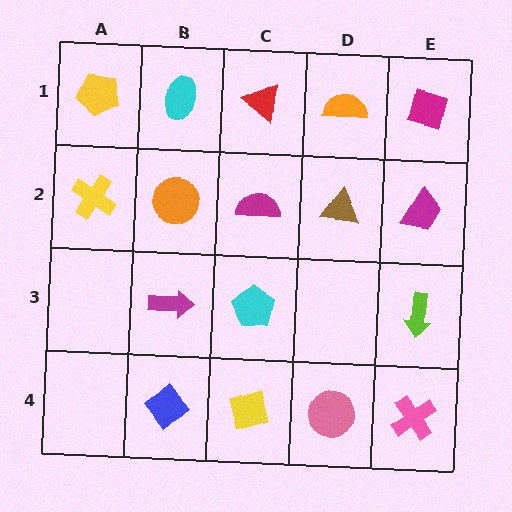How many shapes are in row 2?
5 shapes.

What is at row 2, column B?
An orange circle.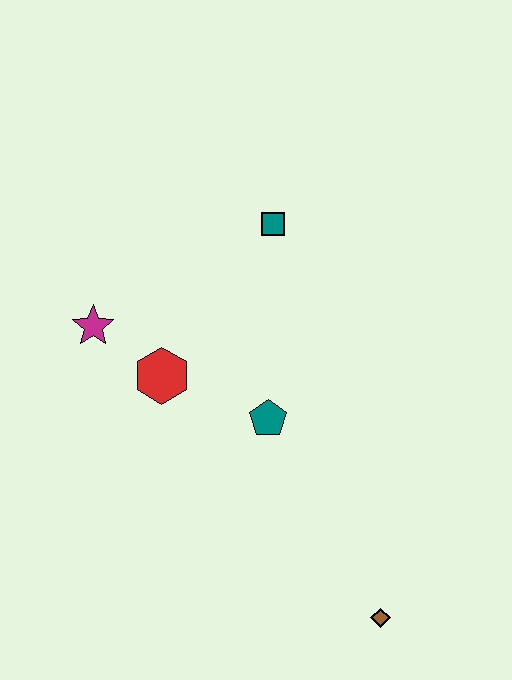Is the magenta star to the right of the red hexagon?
No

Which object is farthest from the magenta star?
The brown diamond is farthest from the magenta star.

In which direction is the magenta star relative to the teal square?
The magenta star is to the left of the teal square.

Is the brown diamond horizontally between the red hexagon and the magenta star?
No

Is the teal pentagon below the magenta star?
Yes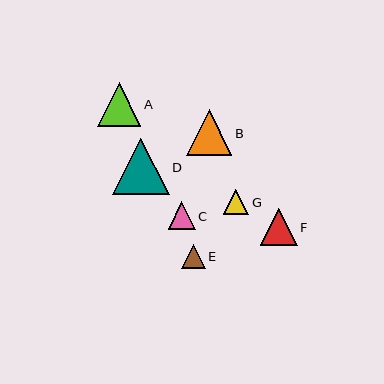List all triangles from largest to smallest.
From largest to smallest: D, B, A, F, C, G, E.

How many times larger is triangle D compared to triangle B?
Triangle D is approximately 1.2 times the size of triangle B.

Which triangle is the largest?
Triangle D is the largest with a size of approximately 56 pixels.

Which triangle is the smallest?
Triangle E is the smallest with a size of approximately 24 pixels.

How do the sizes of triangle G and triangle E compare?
Triangle G and triangle E are approximately the same size.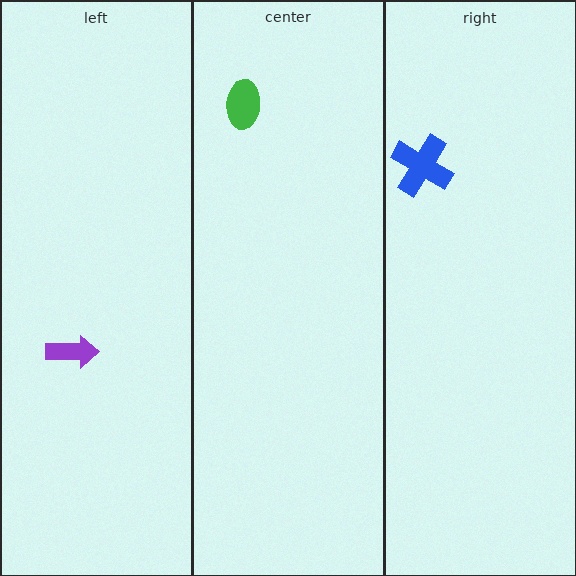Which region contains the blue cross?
The right region.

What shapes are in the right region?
The blue cross.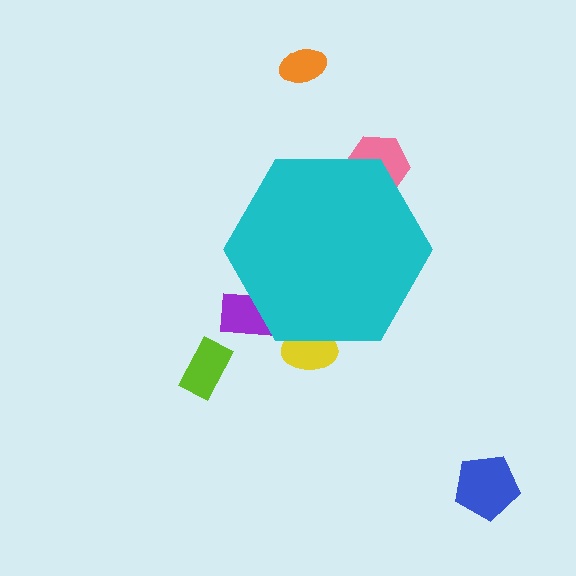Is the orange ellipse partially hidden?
No, the orange ellipse is fully visible.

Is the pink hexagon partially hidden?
Yes, the pink hexagon is partially hidden behind the cyan hexagon.